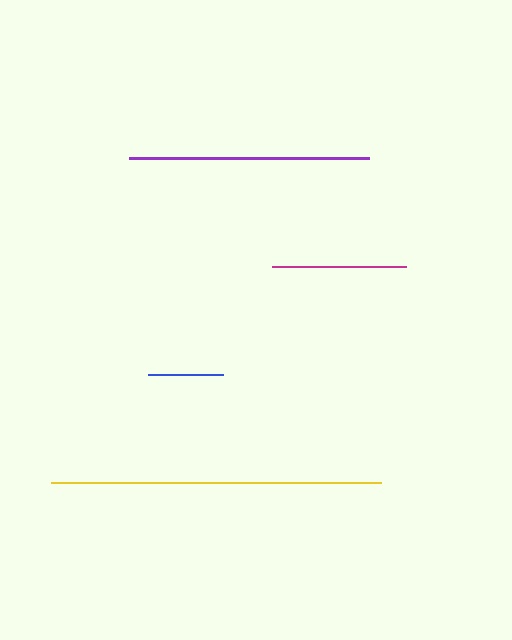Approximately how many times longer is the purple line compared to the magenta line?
The purple line is approximately 1.8 times the length of the magenta line.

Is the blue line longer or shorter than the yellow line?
The yellow line is longer than the blue line.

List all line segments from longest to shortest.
From longest to shortest: yellow, purple, magenta, blue.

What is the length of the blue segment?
The blue segment is approximately 75 pixels long.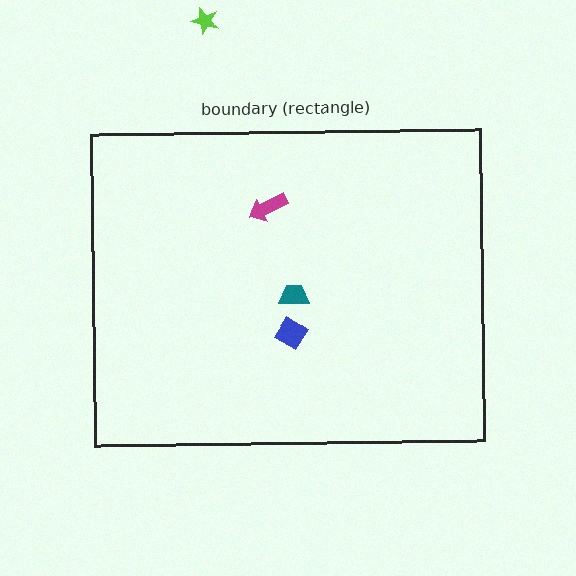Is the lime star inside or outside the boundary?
Outside.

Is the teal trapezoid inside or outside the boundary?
Inside.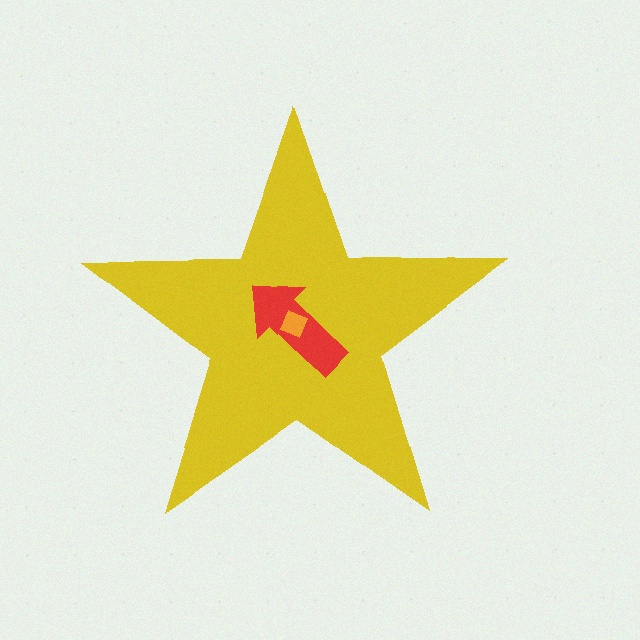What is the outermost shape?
The yellow star.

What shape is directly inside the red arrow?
The orange diamond.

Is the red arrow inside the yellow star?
Yes.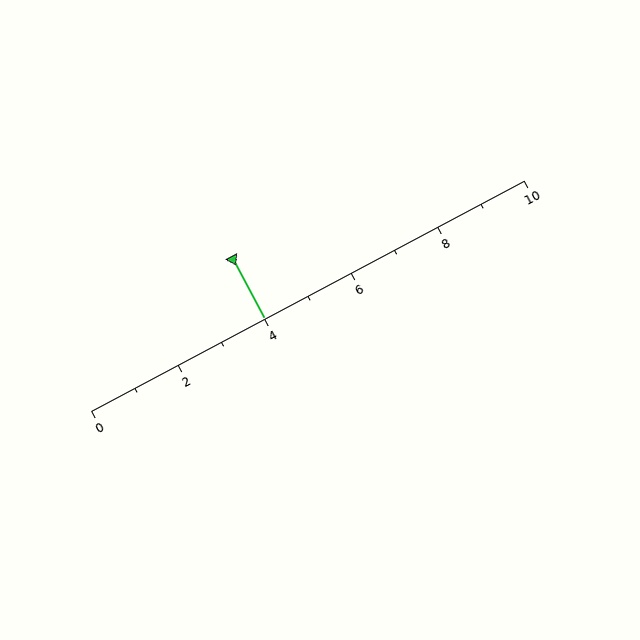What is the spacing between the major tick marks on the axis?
The major ticks are spaced 2 apart.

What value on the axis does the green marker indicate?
The marker indicates approximately 4.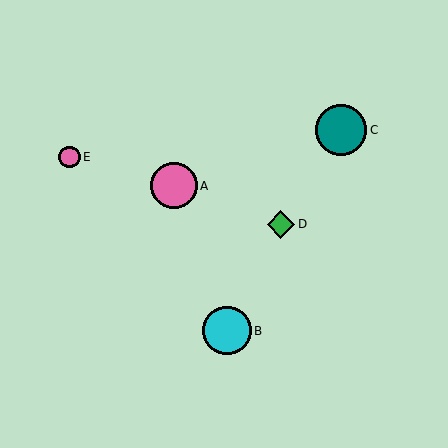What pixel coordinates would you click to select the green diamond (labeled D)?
Click at (281, 224) to select the green diamond D.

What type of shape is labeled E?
Shape E is a pink circle.